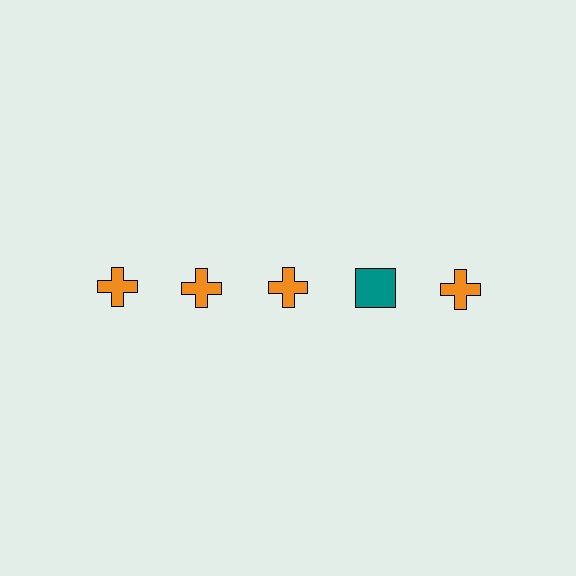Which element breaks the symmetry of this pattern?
The teal square in the top row, second from right column breaks the symmetry. All other shapes are orange crosses.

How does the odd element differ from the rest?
It differs in both color (teal instead of orange) and shape (square instead of cross).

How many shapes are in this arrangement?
There are 5 shapes arranged in a grid pattern.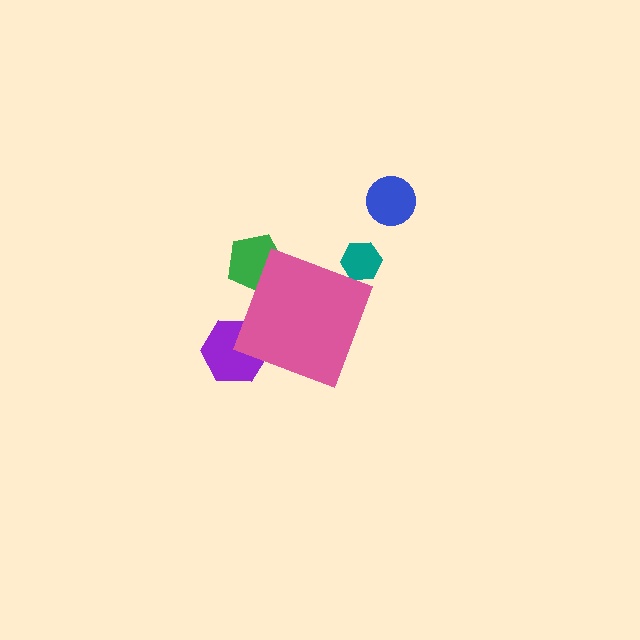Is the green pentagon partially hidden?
Yes, the green pentagon is partially hidden behind the pink diamond.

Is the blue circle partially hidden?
No, the blue circle is fully visible.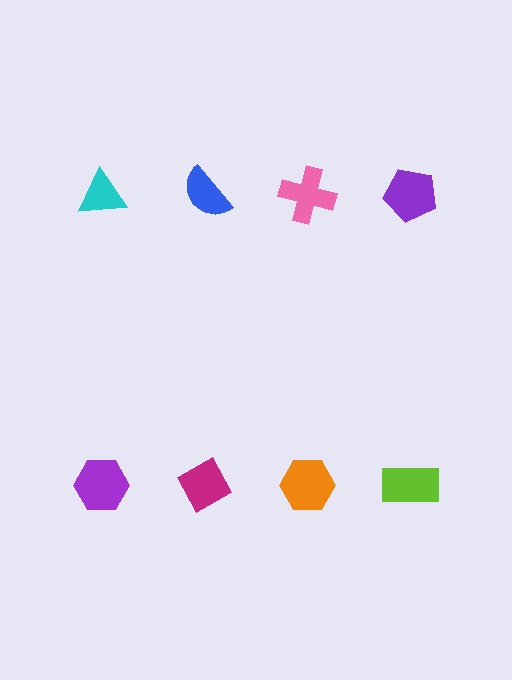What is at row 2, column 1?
A purple hexagon.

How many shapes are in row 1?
4 shapes.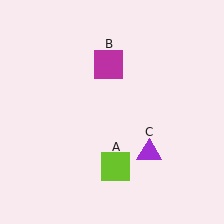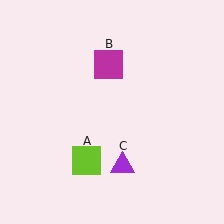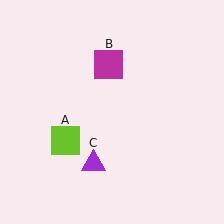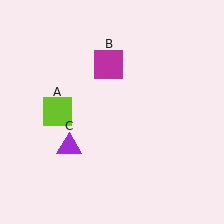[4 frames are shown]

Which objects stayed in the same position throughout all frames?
Magenta square (object B) remained stationary.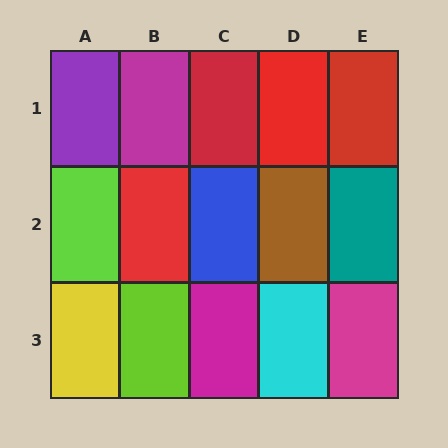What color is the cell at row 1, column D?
Red.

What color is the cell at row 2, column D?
Brown.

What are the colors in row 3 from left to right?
Yellow, lime, magenta, cyan, magenta.